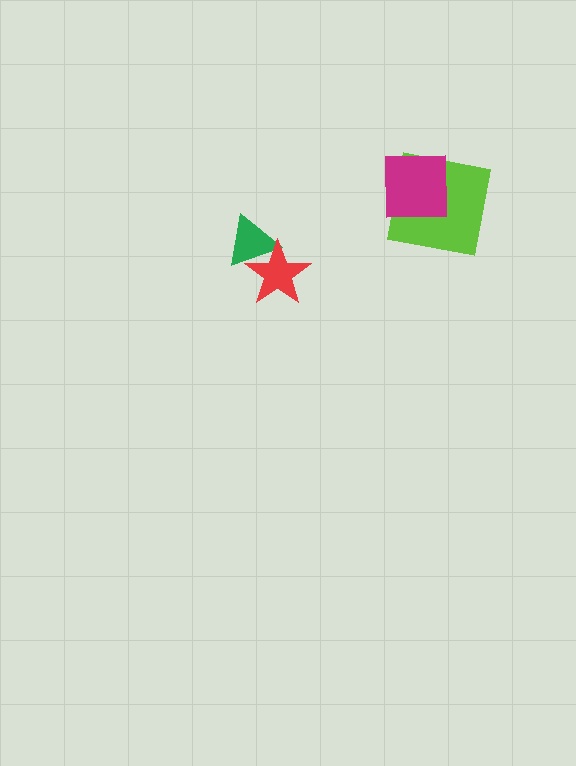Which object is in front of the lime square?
The magenta square is in front of the lime square.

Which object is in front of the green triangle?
The red star is in front of the green triangle.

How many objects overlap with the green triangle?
1 object overlaps with the green triangle.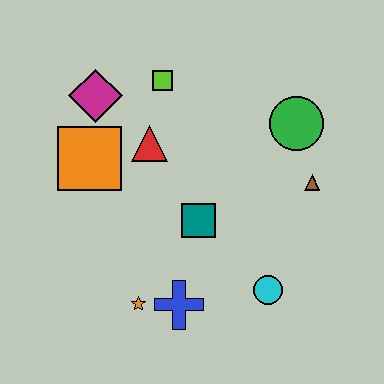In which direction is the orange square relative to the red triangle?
The orange square is to the left of the red triangle.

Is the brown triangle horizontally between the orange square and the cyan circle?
No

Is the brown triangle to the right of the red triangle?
Yes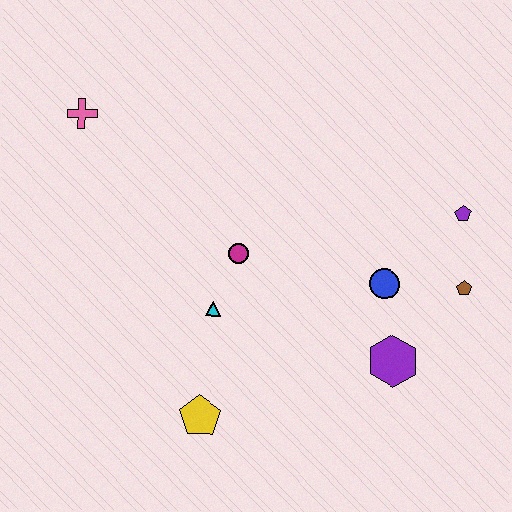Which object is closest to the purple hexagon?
The blue circle is closest to the purple hexagon.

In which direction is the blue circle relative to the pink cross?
The blue circle is to the right of the pink cross.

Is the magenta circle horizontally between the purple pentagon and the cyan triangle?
Yes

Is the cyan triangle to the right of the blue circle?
No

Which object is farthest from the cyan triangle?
The purple pentagon is farthest from the cyan triangle.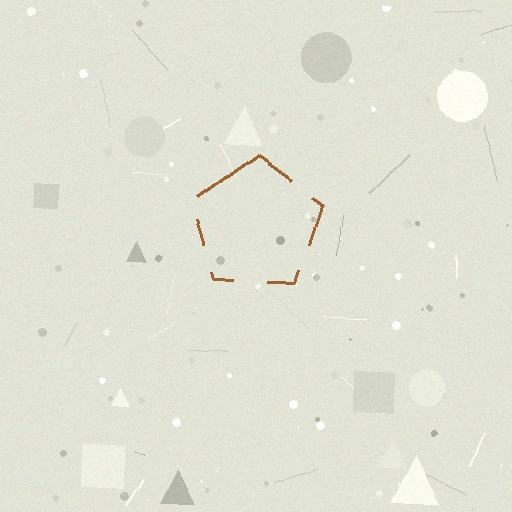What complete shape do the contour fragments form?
The contour fragments form a pentagon.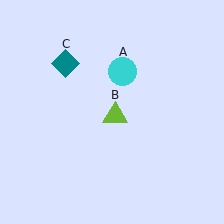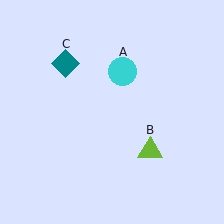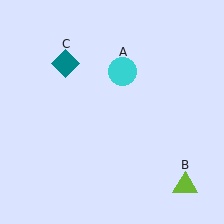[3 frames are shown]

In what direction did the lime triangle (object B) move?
The lime triangle (object B) moved down and to the right.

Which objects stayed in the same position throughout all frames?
Cyan circle (object A) and teal diamond (object C) remained stationary.